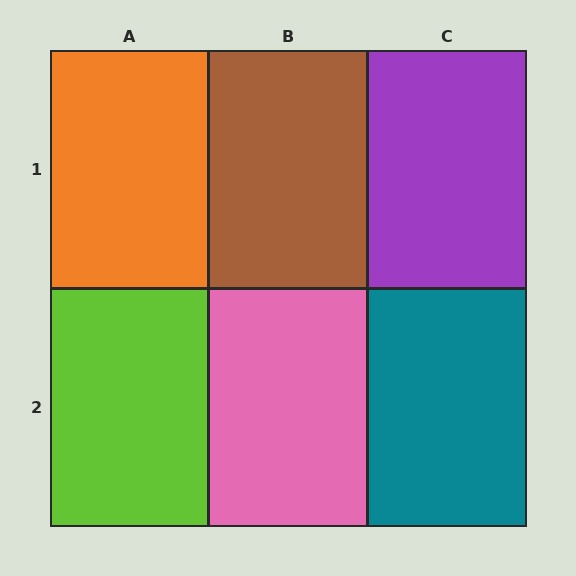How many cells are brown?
1 cell is brown.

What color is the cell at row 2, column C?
Teal.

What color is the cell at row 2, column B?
Pink.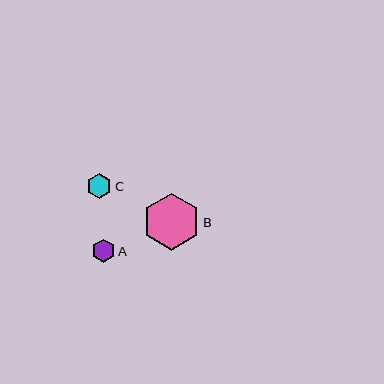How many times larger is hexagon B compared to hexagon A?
Hexagon B is approximately 2.4 times the size of hexagon A.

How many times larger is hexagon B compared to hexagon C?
Hexagon B is approximately 2.2 times the size of hexagon C.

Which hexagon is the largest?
Hexagon B is the largest with a size of approximately 57 pixels.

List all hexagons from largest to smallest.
From largest to smallest: B, C, A.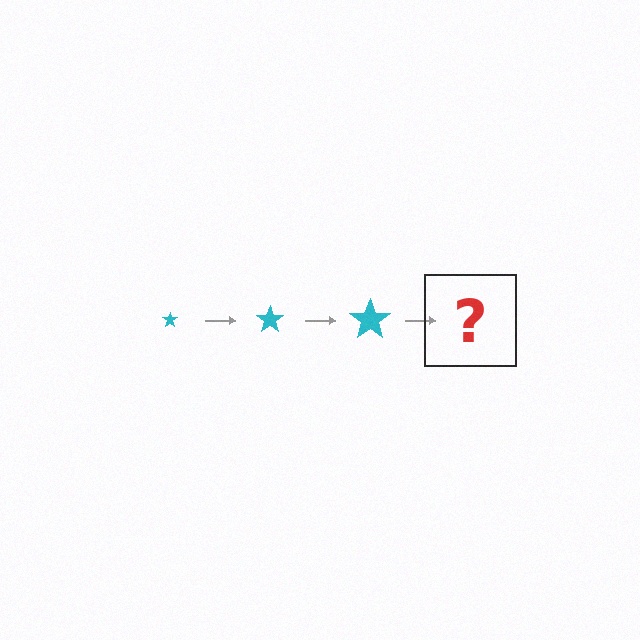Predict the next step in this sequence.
The next step is a cyan star, larger than the previous one.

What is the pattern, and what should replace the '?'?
The pattern is that the star gets progressively larger each step. The '?' should be a cyan star, larger than the previous one.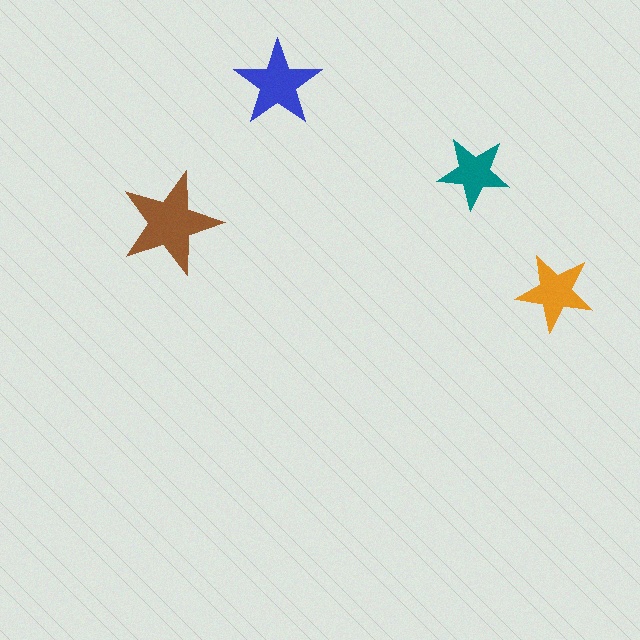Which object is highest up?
The blue star is topmost.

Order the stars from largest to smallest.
the brown one, the blue one, the orange one, the teal one.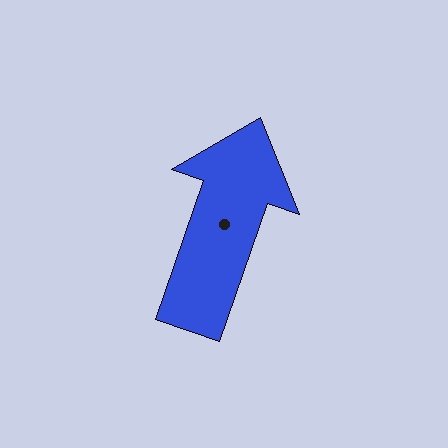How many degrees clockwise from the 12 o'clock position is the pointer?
Approximately 19 degrees.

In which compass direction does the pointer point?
North.